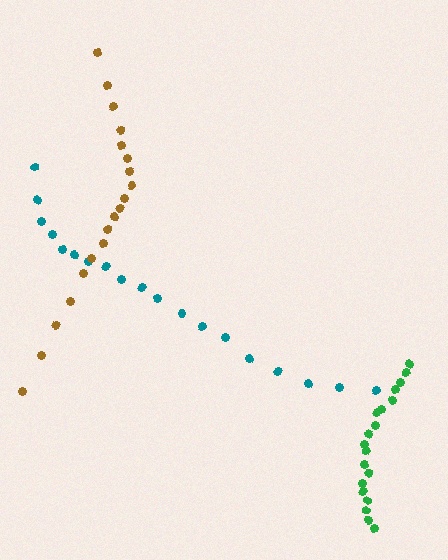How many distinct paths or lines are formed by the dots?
There are 3 distinct paths.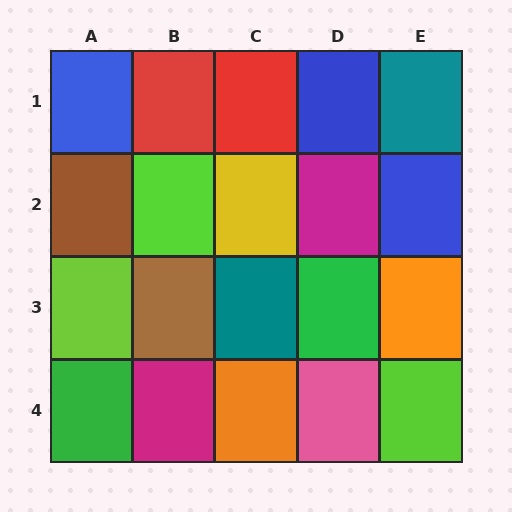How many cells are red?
2 cells are red.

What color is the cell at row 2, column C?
Yellow.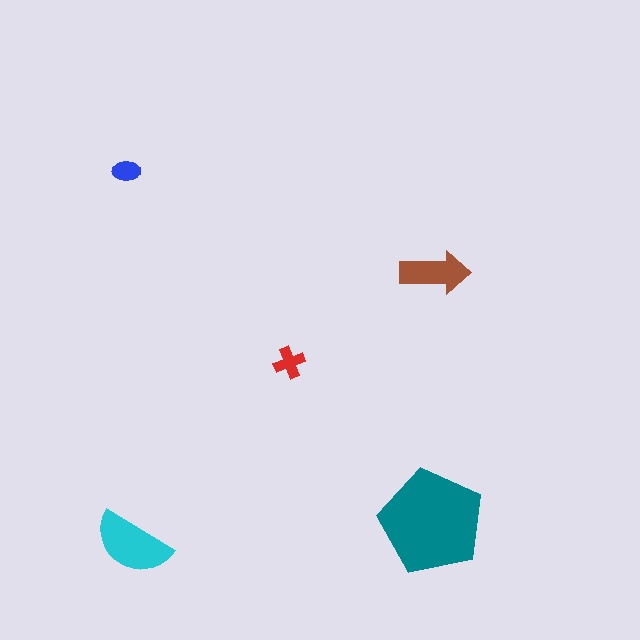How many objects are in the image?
There are 5 objects in the image.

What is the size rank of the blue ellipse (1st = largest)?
5th.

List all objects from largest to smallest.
The teal pentagon, the cyan semicircle, the brown arrow, the red cross, the blue ellipse.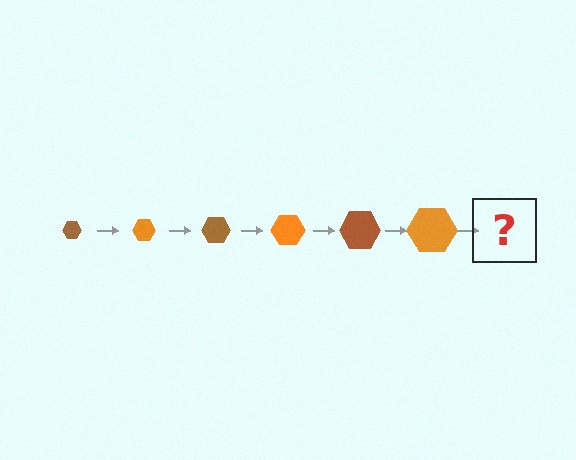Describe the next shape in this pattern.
It should be a brown hexagon, larger than the previous one.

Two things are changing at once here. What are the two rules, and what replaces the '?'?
The two rules are that the hexagon grows larger each step and the color cycles through brown and orange. The '?' should be a brown hexagon, larger than the previous one.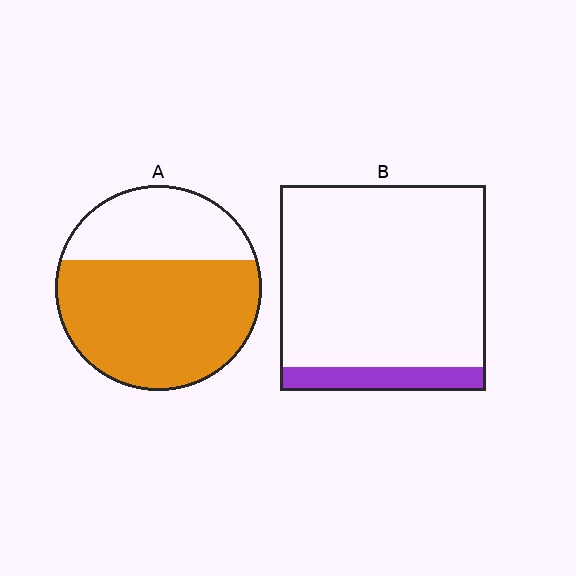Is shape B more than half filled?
No.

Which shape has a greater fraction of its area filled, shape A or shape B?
Shape A.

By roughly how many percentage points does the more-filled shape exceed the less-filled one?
By roughly 55 percentage points (A over B).